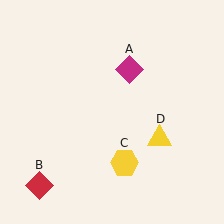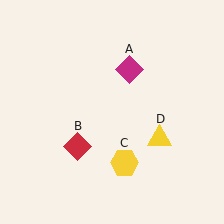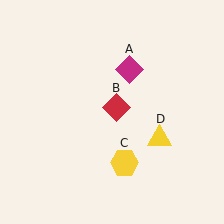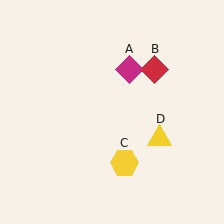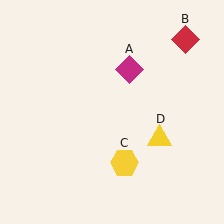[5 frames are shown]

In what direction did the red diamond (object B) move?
The red diamond (object B) moved up and to the right.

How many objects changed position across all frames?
1 object changed position: red diamond (object B).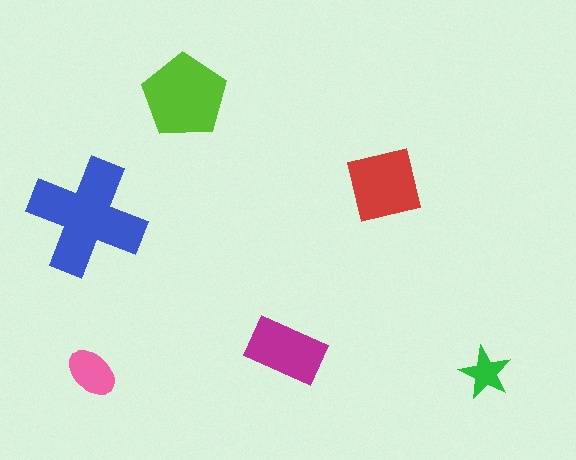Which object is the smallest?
The green star.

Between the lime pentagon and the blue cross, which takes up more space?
The blue cross.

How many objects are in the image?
There are 6 objects in the image.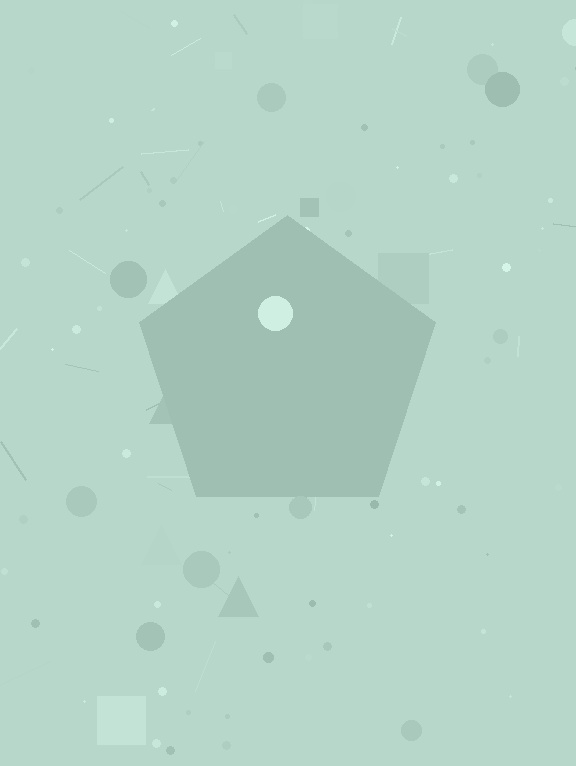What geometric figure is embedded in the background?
A pentagon is embedded in the background.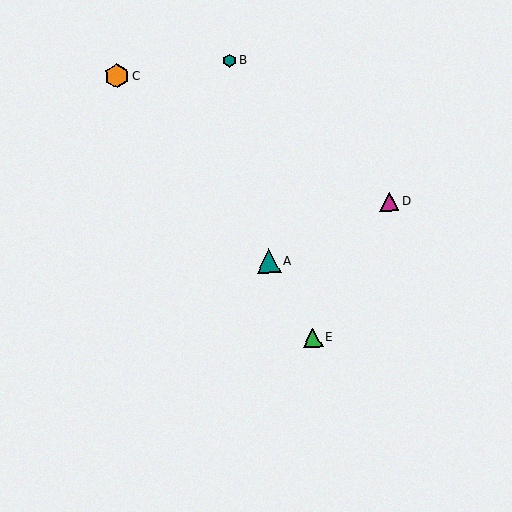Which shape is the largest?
The orange hexagon (labeled C) is the largest.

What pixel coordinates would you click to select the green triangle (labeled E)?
Click at (313, 338) to select the green triangle E.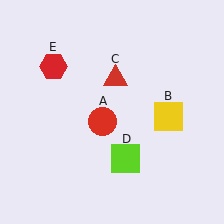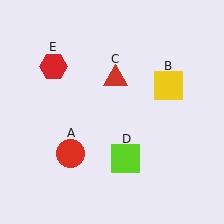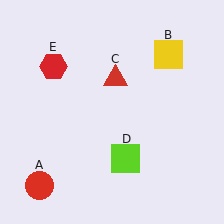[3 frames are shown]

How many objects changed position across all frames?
2 objects changed position: red circle (object A), yellow square (object B).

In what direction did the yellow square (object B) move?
The yellow square (object B) moved up.